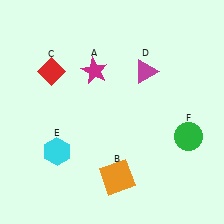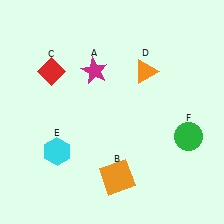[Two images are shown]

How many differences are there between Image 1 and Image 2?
There is 1 difference between the two images.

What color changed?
The triangle (D) changed from magenta in Image 1 to orange in Image 2.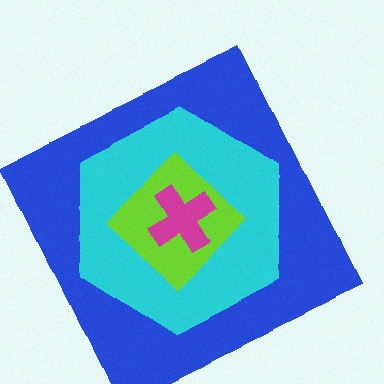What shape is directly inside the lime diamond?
The magenta cross.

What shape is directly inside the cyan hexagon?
The lime diamond.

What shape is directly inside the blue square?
The cyan hexagon.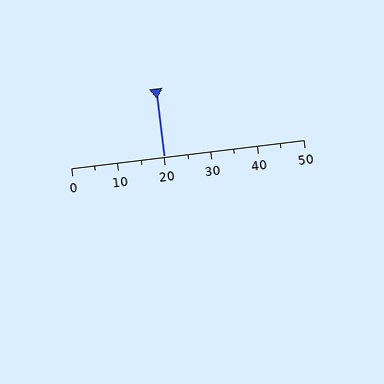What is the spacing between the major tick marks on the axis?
The major ticks are spaced 10 apart.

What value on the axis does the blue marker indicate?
The marker indicates approximately 20.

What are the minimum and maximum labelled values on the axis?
The axis runs from 0 to 50.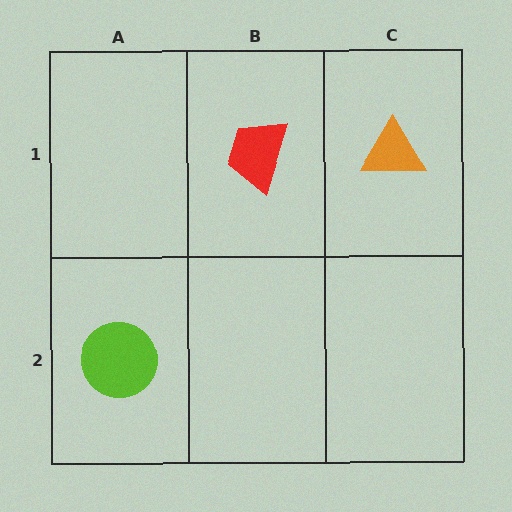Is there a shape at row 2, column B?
No, that cell is empty.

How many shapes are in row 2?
1 shape.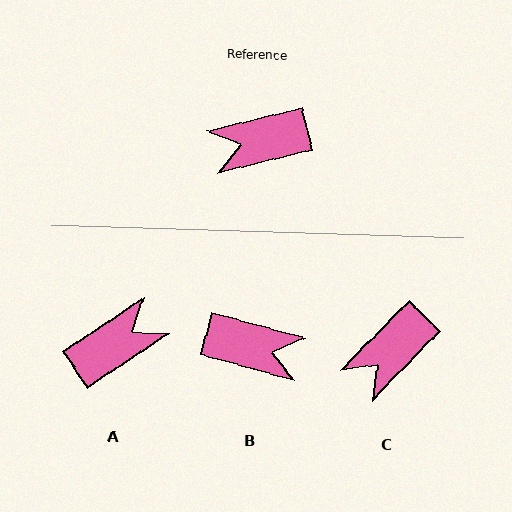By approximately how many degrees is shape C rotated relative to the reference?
Approximately 32 degrees counter-clockwise.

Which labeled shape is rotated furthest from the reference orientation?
A, about 160 degrees away.